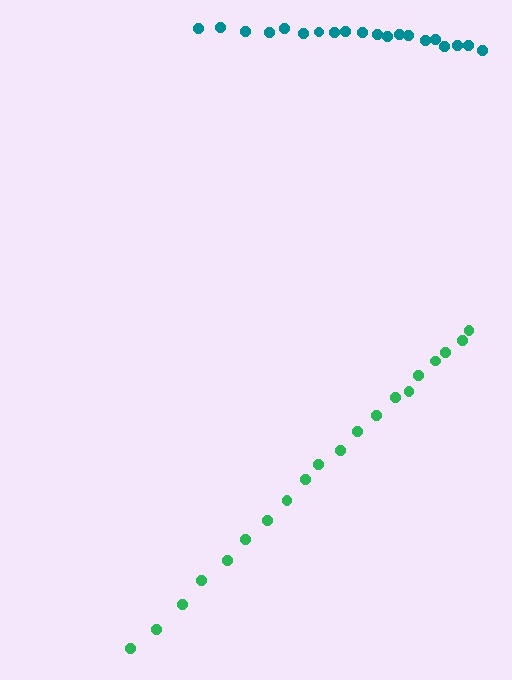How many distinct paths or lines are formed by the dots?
There are 2 distinct paths.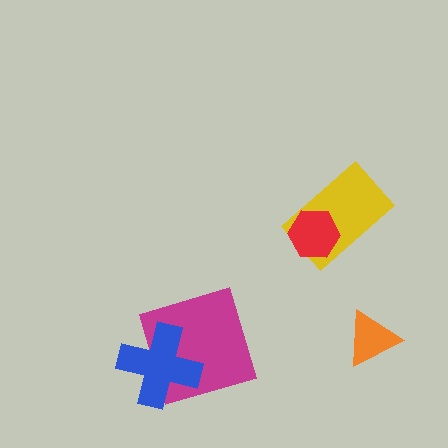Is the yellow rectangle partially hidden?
Yes, it is partially covered by another shape.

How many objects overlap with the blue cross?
1 object overlaps with the blue cross.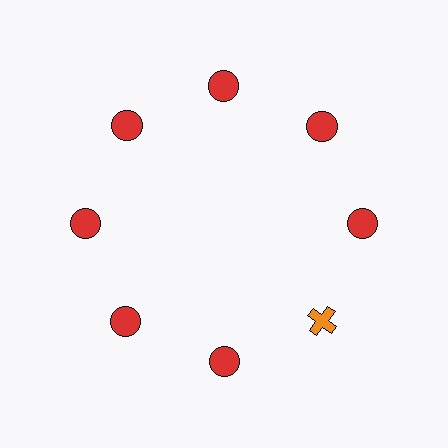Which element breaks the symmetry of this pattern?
The orange cross at roughly the 4 o'clock position breaks the symmetry. All other shapes are red circles.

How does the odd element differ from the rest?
It differs in both color (orange instead of red) and shape (cross instead of circle).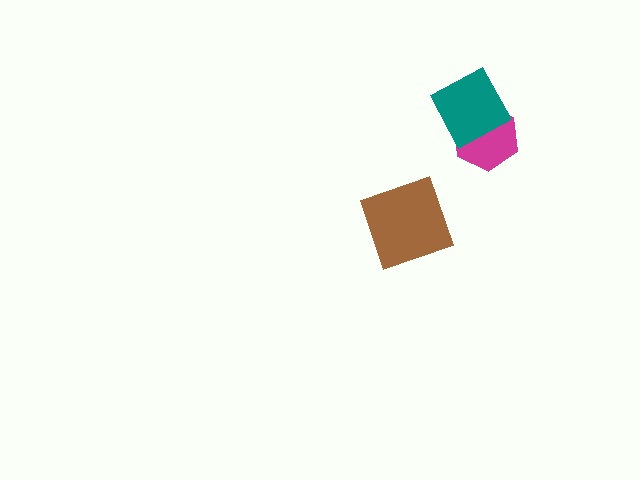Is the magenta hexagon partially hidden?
Yes, it is partially covered by another shape.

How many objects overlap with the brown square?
0 objects overlap with the brown square.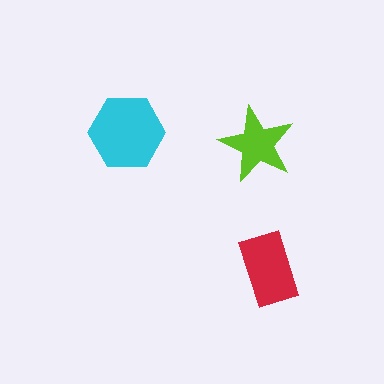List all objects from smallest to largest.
The lime star, the red rectangle, the cyan hexagon.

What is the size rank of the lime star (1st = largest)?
3rd.